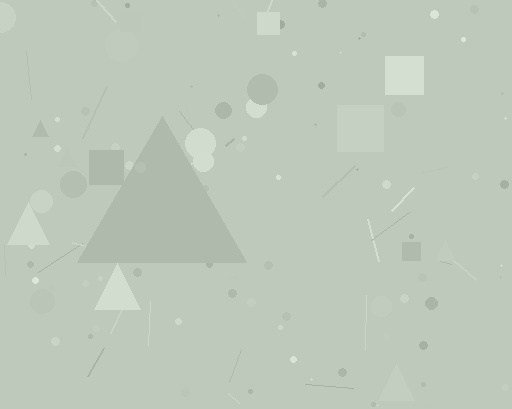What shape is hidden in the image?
A triangle is hidden in the image.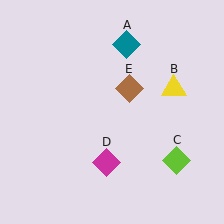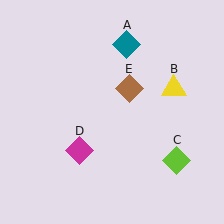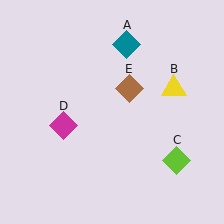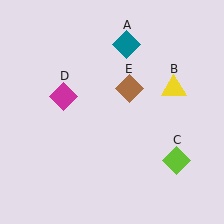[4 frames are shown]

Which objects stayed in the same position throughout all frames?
Teal diamond (object A) and yellow triangle (object B) and lime diamond (object C) and brown diamond (object E) remained stationary.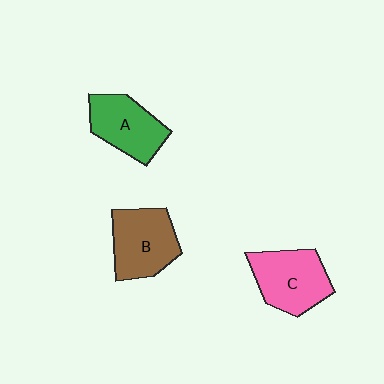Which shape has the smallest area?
Shape A (green).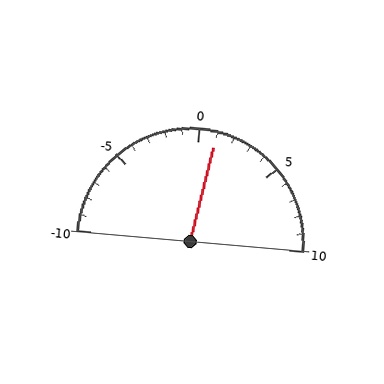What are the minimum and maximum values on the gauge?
The gauge ranges from -10 to 10.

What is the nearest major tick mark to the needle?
The nearest major tick mark is 0.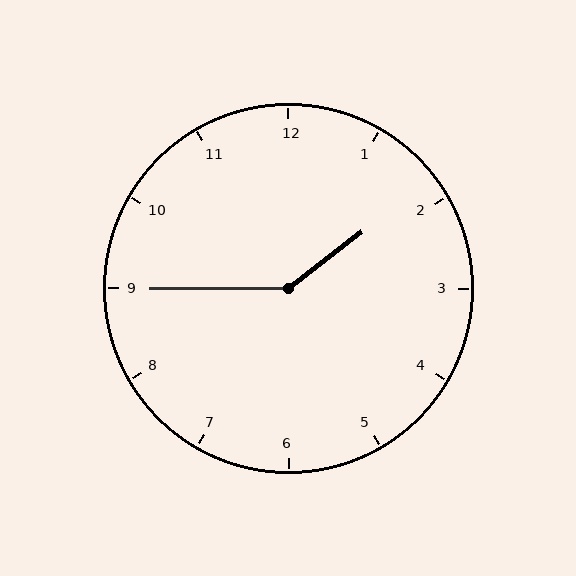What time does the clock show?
1:45.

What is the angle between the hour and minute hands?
Approximately 142 degrees.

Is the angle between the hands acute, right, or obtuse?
It is obtuse.